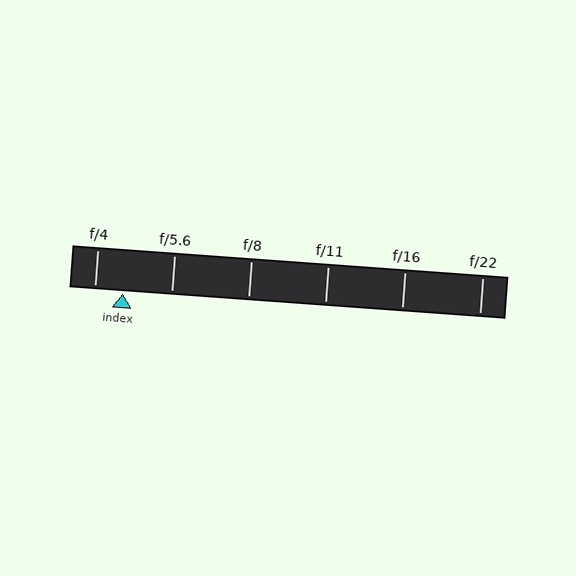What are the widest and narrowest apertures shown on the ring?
The widest aperture shown is f/4 and the narrowest is f/22.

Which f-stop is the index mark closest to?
The index mark is closest to f/4.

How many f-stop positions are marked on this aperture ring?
There are 6 f-stop positions marked.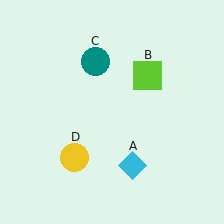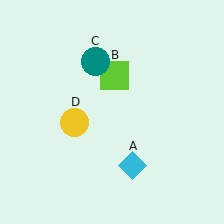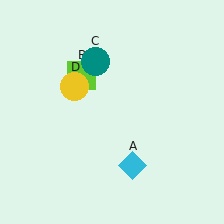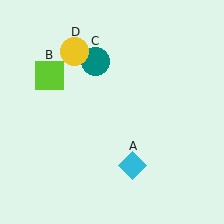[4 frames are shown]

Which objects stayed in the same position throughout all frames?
Cyan diamond (object A) and teal circle (object C) remained stationary.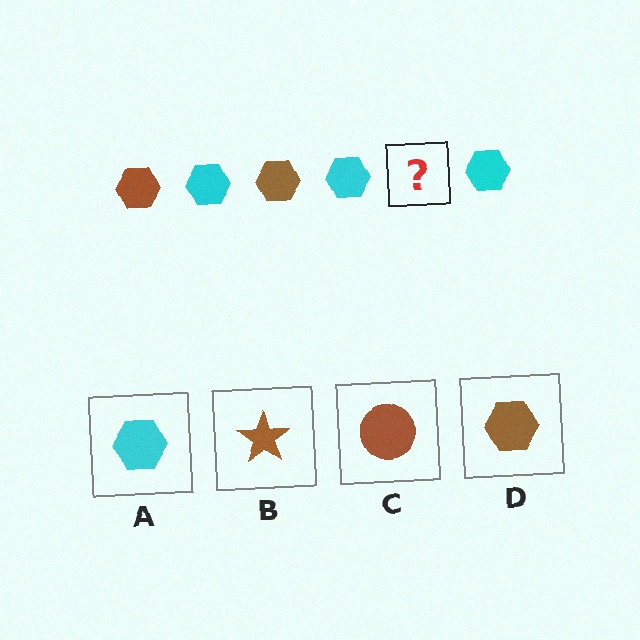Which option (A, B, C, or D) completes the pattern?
D.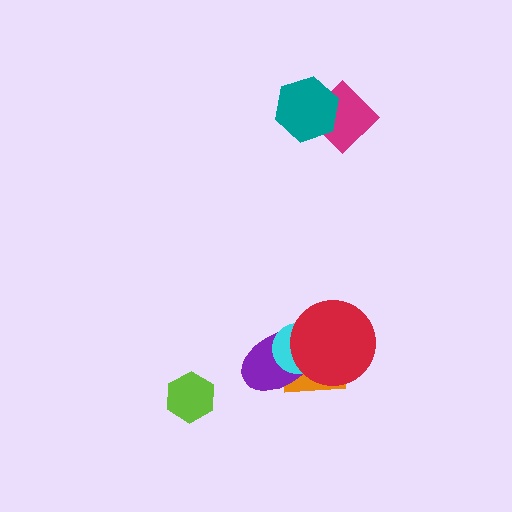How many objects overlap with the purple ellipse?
3 objects overlap with the purple ellipse.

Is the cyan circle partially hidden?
Yes, it is partially covered by another shape.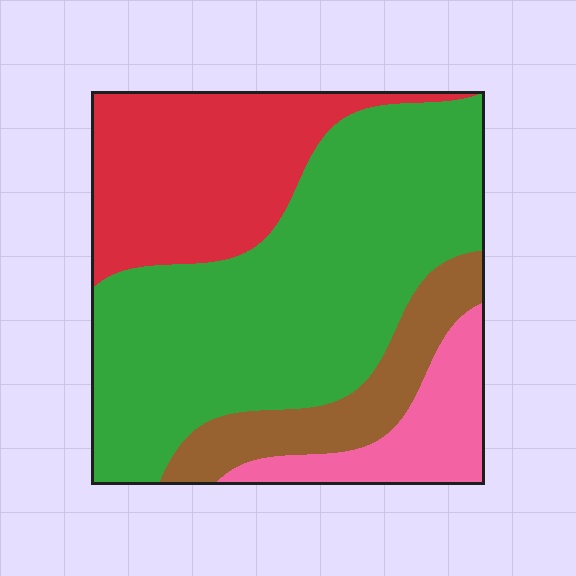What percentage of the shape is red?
Red takes up between a sixth and a third of the shape.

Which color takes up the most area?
Green, at roughly 50%.